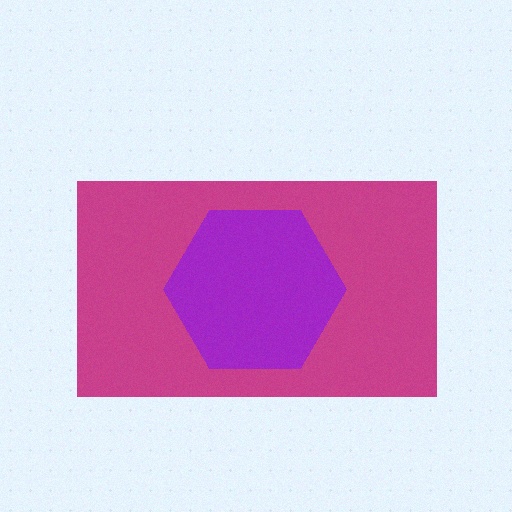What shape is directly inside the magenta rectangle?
The purple hexagon.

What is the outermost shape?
The magenta rectangle.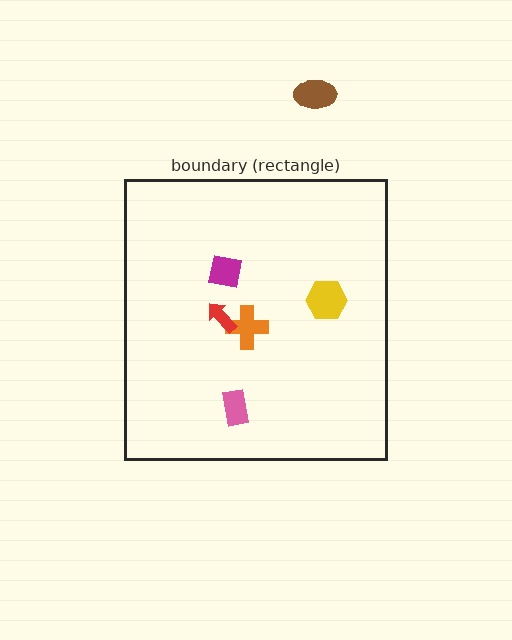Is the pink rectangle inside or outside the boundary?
Inside.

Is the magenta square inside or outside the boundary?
Inside.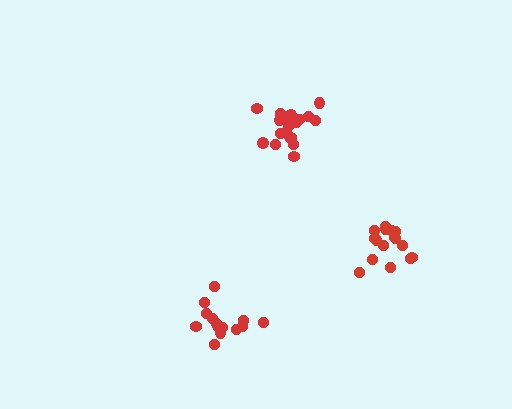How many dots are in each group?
Group 1: 16 dots, Group 2: 19 dots, Group 3: 14 dots (49 total).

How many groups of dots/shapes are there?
There are 3 groups.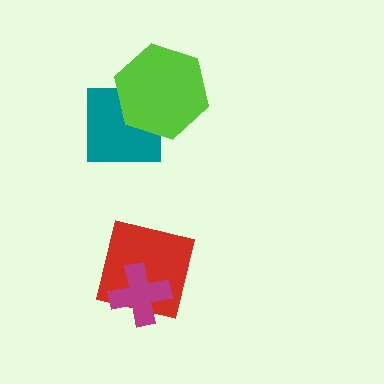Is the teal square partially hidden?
Yes, it is partially covered by another shape.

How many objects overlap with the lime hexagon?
1 object overlaps with the lime hexagon.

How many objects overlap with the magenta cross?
1 object overlaps with the magenta cross.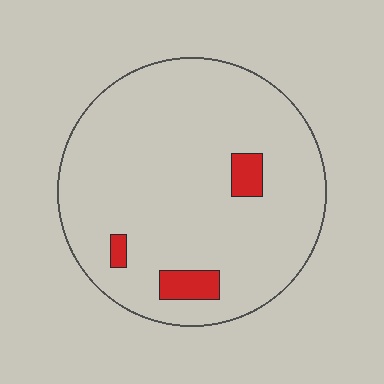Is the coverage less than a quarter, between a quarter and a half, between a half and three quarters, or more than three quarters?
Less than a quarter.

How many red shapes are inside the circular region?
3.